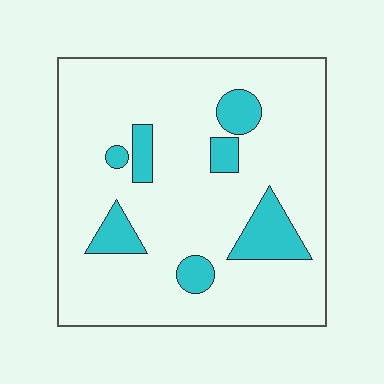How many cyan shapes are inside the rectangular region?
7.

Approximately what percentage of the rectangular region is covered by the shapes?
Approximately 15%.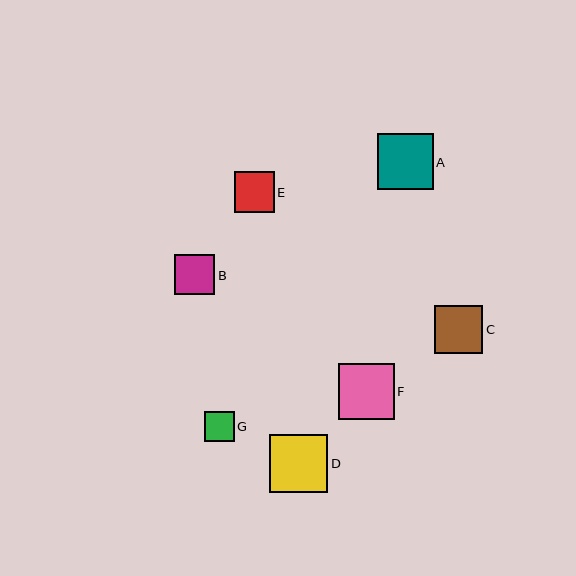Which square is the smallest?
Square G is the smallest with a size of approximately 30 pixels.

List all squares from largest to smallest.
From largest to smallest: D, F, A, C, E, B, G.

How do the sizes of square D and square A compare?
Square D and square A are approximately the same size.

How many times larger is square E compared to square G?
Square E is approximately 1.3 times the size of square G.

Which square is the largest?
Square D is the largest with a size of approximately 58 pixels.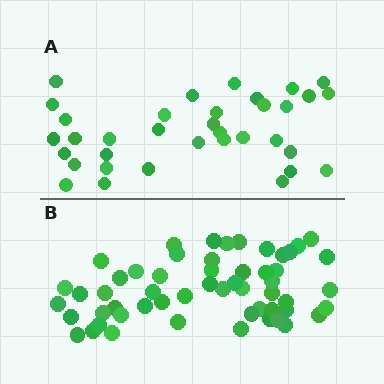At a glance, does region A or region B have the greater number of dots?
Region B (the bottom region) has more dots.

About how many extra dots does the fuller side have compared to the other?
Region B has approximately 20 more dots than region A.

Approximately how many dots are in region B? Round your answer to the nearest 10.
About 60 dots. (The exact count is 55, which rounds to 60.)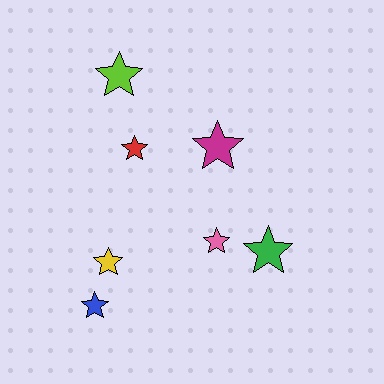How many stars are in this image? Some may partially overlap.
There are 7 stars.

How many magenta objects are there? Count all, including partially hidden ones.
There is 1 magenta object.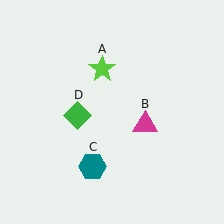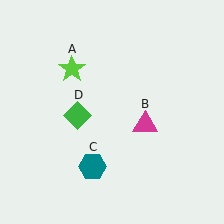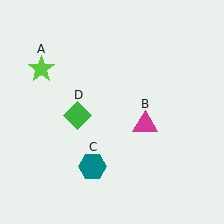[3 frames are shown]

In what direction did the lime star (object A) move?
The lime star (object A) moved left.